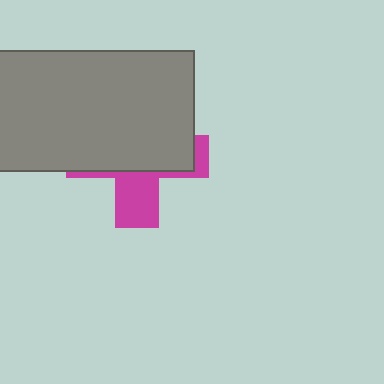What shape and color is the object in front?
The object in front is a gray rectangle.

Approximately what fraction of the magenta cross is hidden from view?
Roughly 66% of the magenta cross is hidden behind the gray rectangle.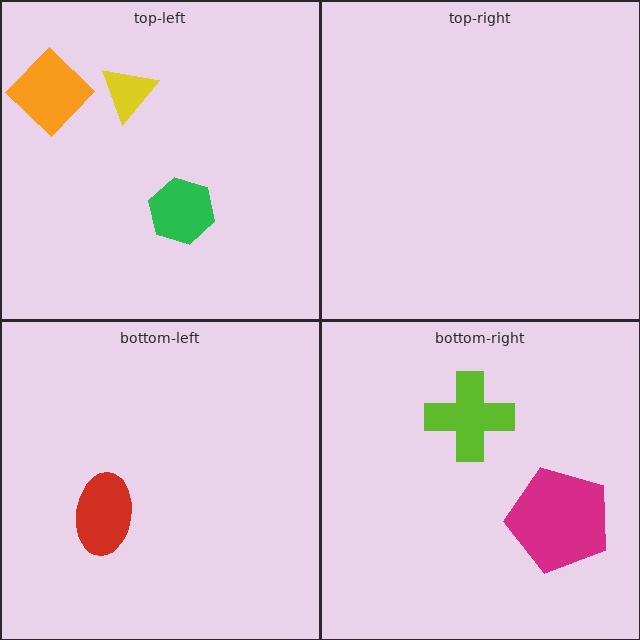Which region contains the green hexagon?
The top-left region.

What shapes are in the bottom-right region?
The magenta pentagon, the lime cross.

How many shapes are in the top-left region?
3.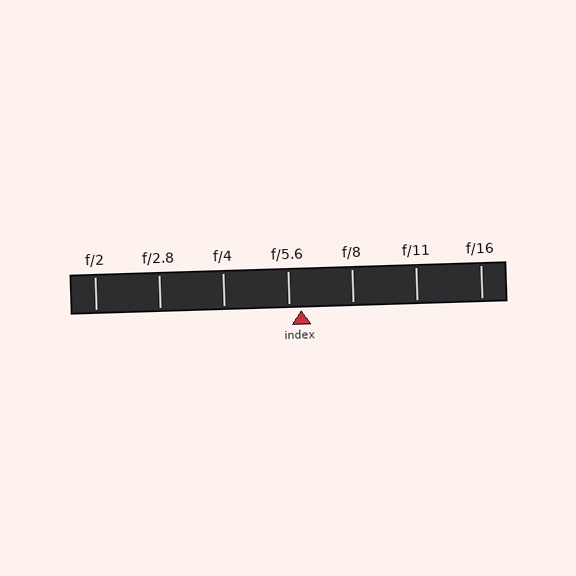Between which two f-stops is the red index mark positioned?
The index mark is between f/5.6 and f/8.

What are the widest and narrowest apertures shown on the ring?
The widest aperture shown is f/2 and the narrowest is f/16.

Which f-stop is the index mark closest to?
The index mark is closest to f/5.6.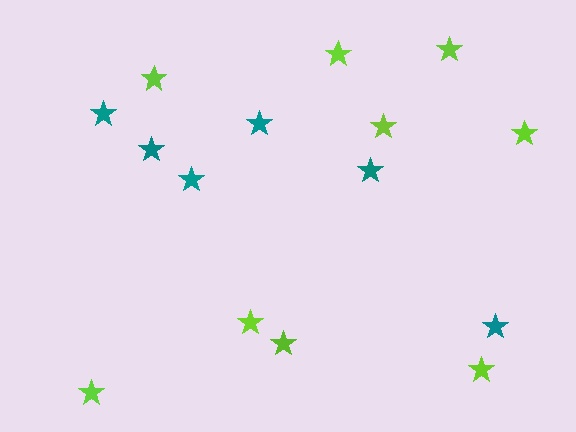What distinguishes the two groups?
There are 2 groups: one group of teal stars (6) and one group of lime stars (9).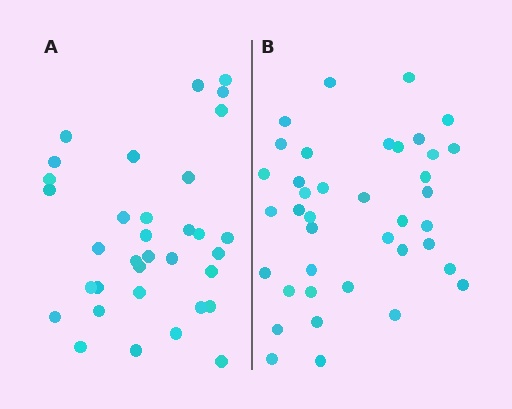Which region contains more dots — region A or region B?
Region B (the right region) has more dots.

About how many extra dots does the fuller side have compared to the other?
Region B has about 5 more dots than region A.